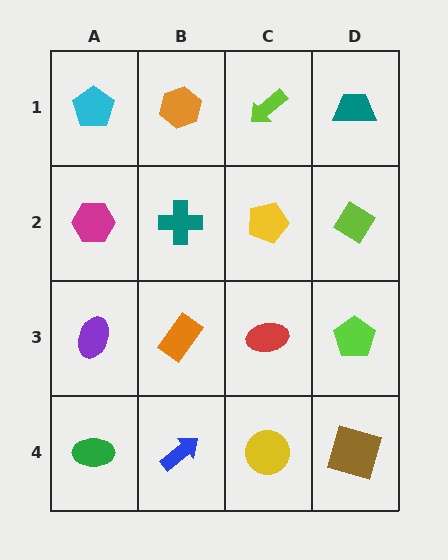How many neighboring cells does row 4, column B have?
3.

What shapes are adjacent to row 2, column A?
A cyan pentagon (row 1, column A), a purple ellipse (row 3, column A), a teal cross (row 2, column B).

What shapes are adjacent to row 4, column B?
An orange rectangle (row 3, column B), a green ellipse (row 4, column A), a yellow circle (row 4, column C).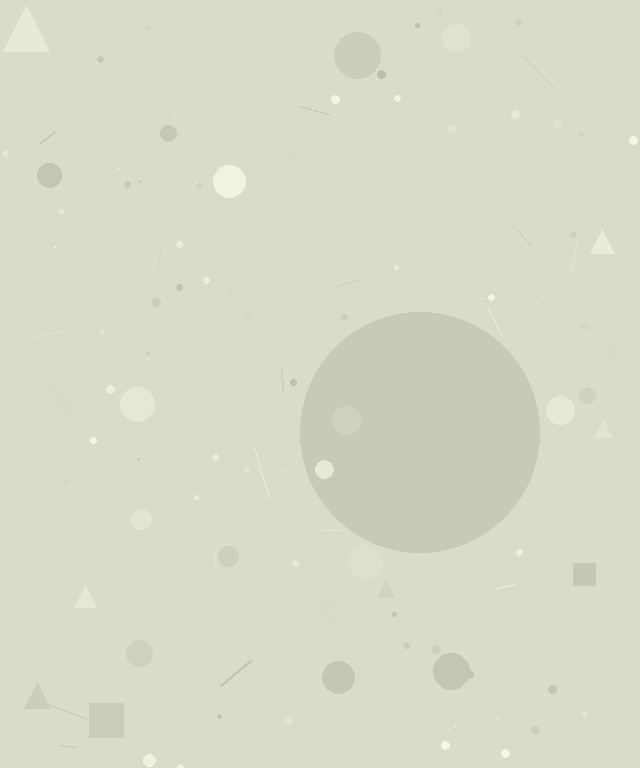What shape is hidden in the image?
A circle is hidden in the image.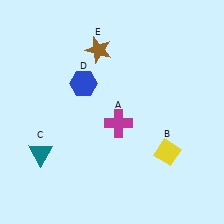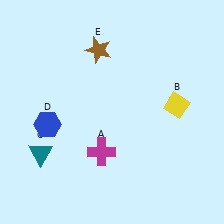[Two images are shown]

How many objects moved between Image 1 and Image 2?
3 objects moved between the two images.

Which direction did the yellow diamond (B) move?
The yellow diamond (B) moved up.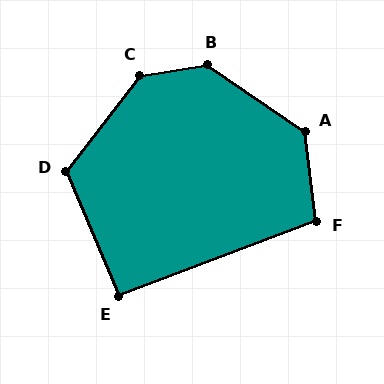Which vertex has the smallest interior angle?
E, at approximately 92 degrees.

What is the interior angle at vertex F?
Approximately 103 degrees (obtuse).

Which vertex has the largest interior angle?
B, at approximately 137 degrees.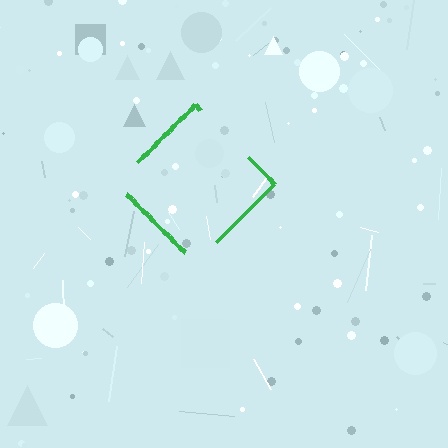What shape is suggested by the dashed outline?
The dashed outline suggests a diamond.